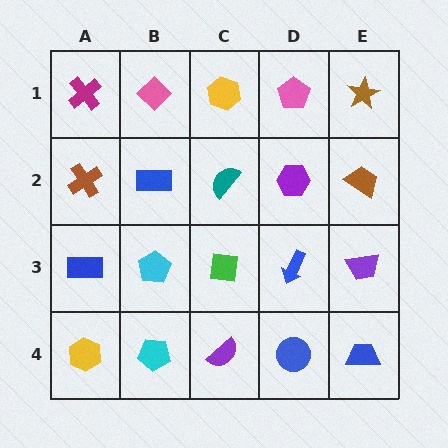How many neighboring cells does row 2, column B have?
4.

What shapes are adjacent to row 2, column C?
A yellow hexagon (row 1, column C), a green square (row 3, column C), a blue rectangle (row 2, column B), a purple hexagon (row 2, column D).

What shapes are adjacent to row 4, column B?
A cyan pentagon (row 3, column B), a yellow hexagon (row 4, column A), a purple semicircle (row 4, column C).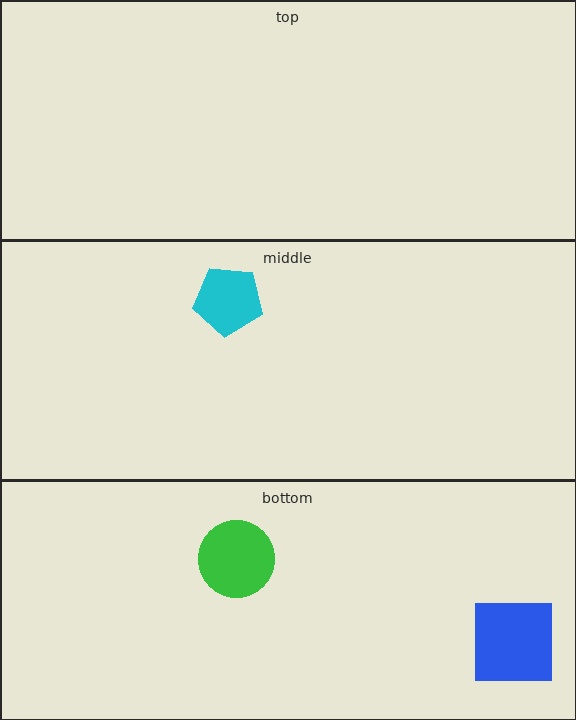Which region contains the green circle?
The bottom region.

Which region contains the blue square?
The bottom region.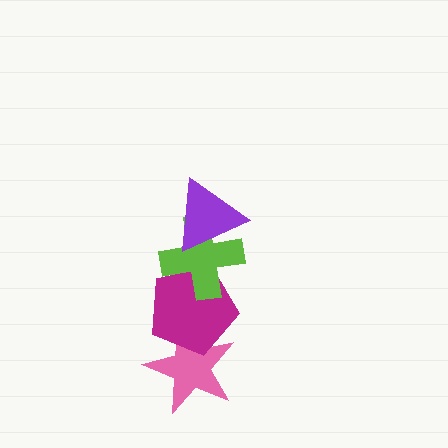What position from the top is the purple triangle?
The purple triangle is 1st from the top.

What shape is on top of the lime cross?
The purple triangle is on top of the lime cross.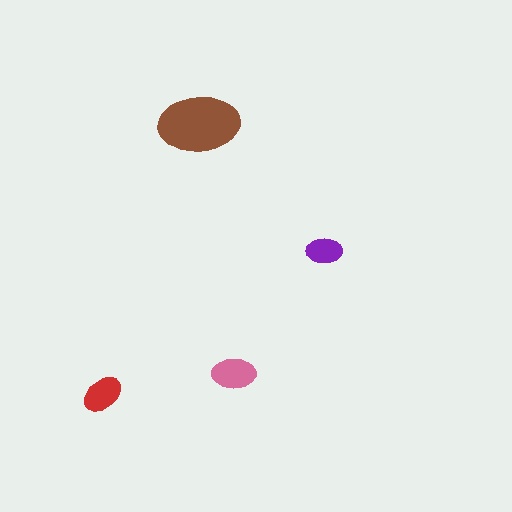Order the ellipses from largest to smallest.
the brown one, the pink one, the red one, the purple one.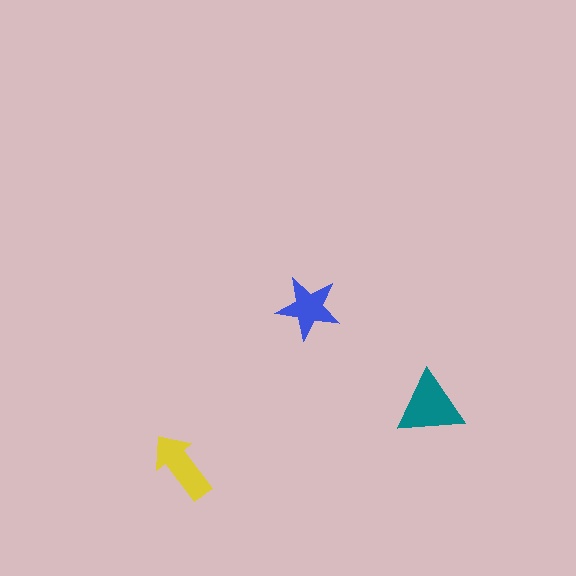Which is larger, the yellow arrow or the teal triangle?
The teal triangle.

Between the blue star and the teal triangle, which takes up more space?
The teal triangle.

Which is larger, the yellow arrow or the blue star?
The yellow arrow.